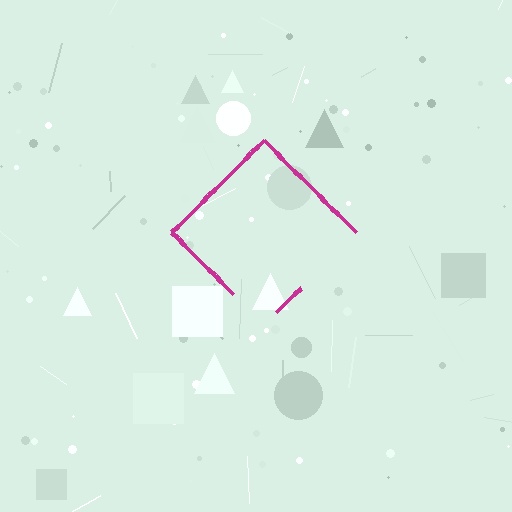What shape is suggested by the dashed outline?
The dashed outline suggests a diamond.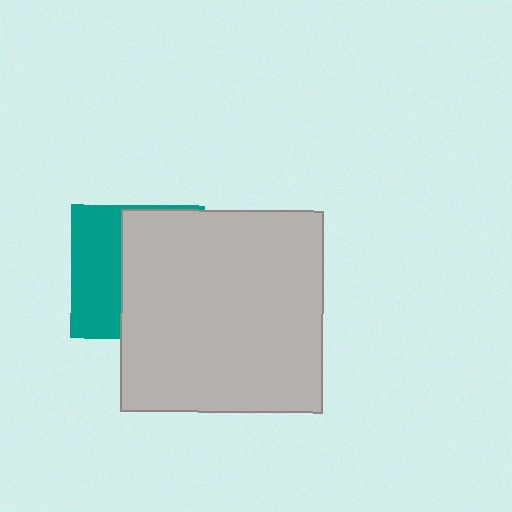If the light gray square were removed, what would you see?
You would see the complete teal square.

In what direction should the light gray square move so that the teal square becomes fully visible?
The light gray square should move right. That is the shortest direction to clear the overlap and leave the teal square fully visible.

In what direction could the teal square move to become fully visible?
The teal square could move left. That would shift it out from behind the light gray square entirely.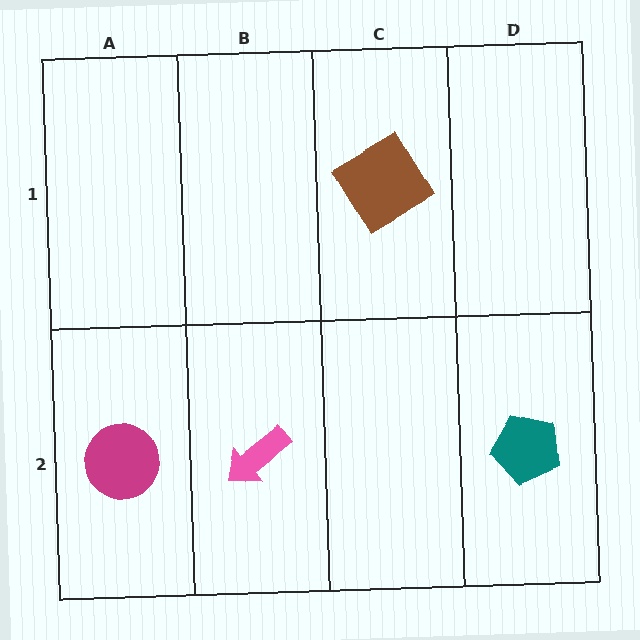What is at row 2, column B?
A pink arrow.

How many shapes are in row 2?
3 shapes.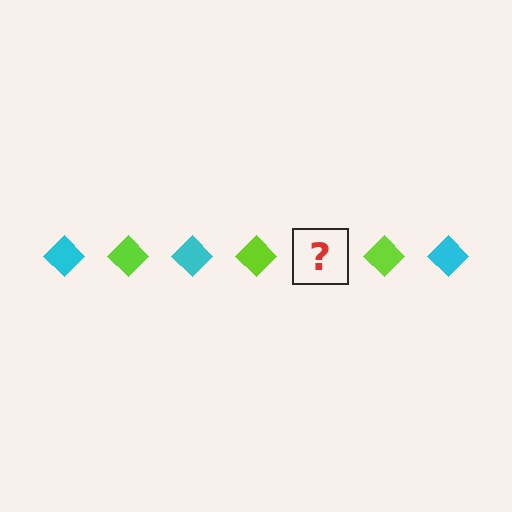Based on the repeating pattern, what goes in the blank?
The blank should be a cyan diamond.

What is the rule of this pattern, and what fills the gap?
The rule is that the pattern cycles through cyan, lime diamonds. The gap should be filled with a cyan diamond.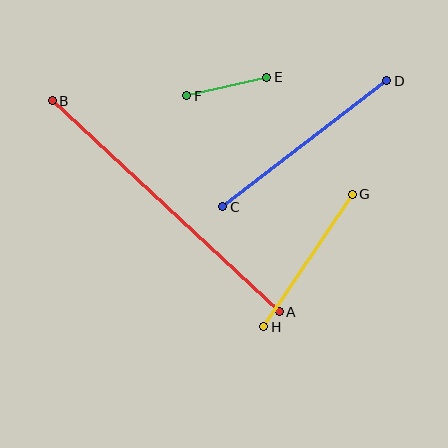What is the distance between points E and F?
The distance is approximately 82 pixels.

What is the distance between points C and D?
The distance is approximately 207 pixels.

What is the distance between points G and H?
The distance is approximately 159 pixels.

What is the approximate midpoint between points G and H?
The midpoint is at approximately (308, 261) pixels.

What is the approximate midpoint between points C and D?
The midpoint is at approximately (305, 144) pixels.